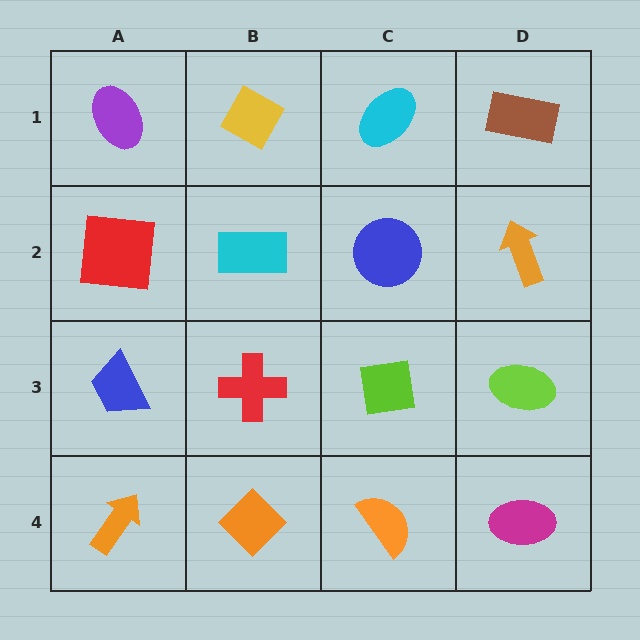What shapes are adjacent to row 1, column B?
A cyan rectangle (row 2, column B), a purple ellipse (row 1, column A), a cyan ellipse (row 1, column C).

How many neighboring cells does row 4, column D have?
2.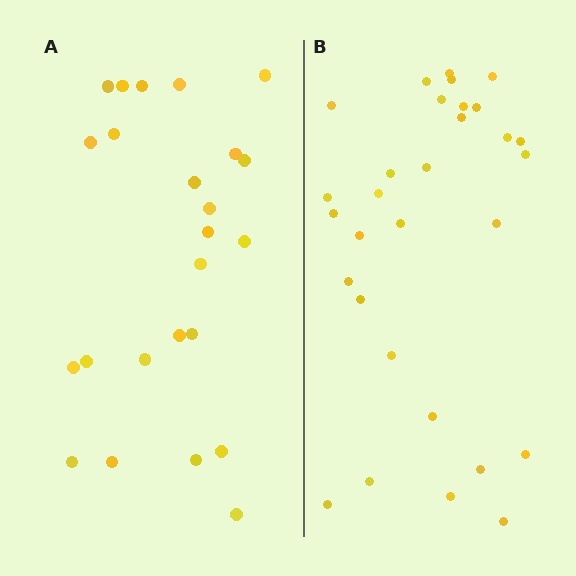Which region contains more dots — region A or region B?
Region B (the right region) has more dots.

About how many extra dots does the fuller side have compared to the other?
Region B has about 6 more dots than region A.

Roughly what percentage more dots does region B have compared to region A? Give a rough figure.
About 25% more.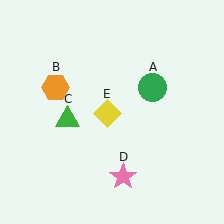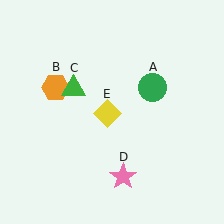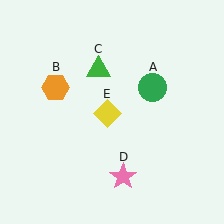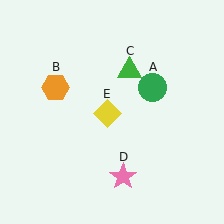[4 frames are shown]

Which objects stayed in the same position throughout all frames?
Green circle (object A) and orange hexagon (object B) and pink star (object D) and yellow diamond (object E) remained stationary.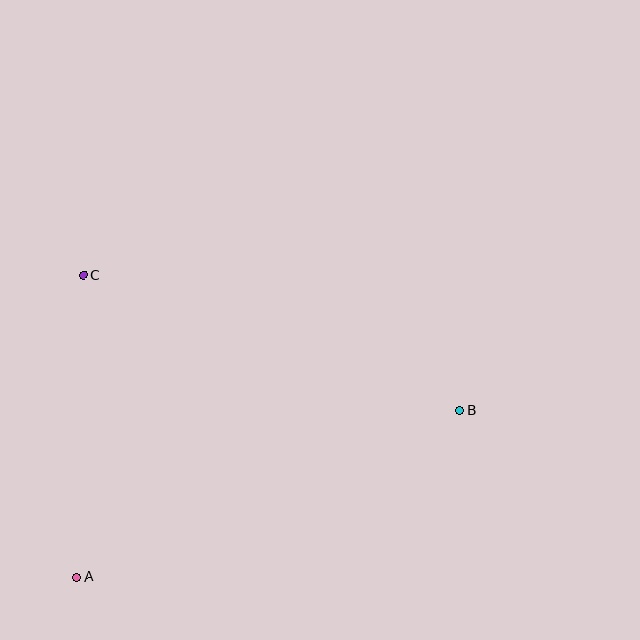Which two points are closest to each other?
Points A and C are closest to each other.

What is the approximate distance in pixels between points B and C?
The distance between B and C is approximately 400 pixels.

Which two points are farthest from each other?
Points A and B are farthest from each other.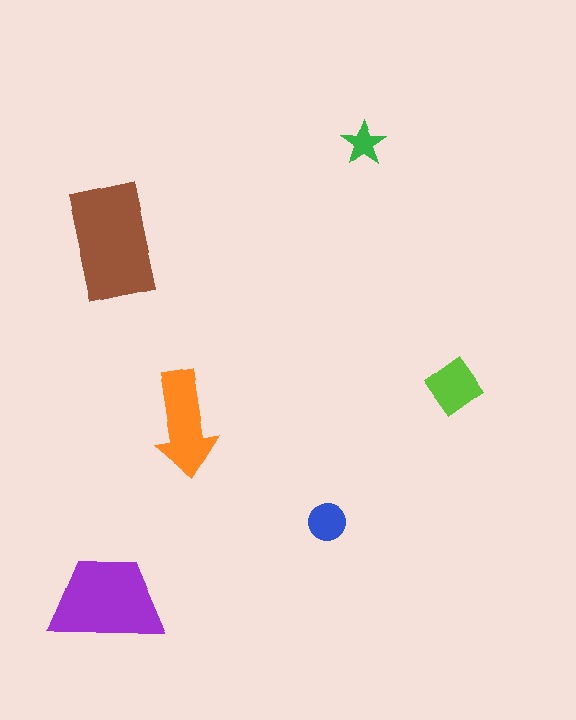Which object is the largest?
The brown rectangle.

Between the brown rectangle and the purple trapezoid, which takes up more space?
The brown rectangle.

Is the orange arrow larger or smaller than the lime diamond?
Larger.